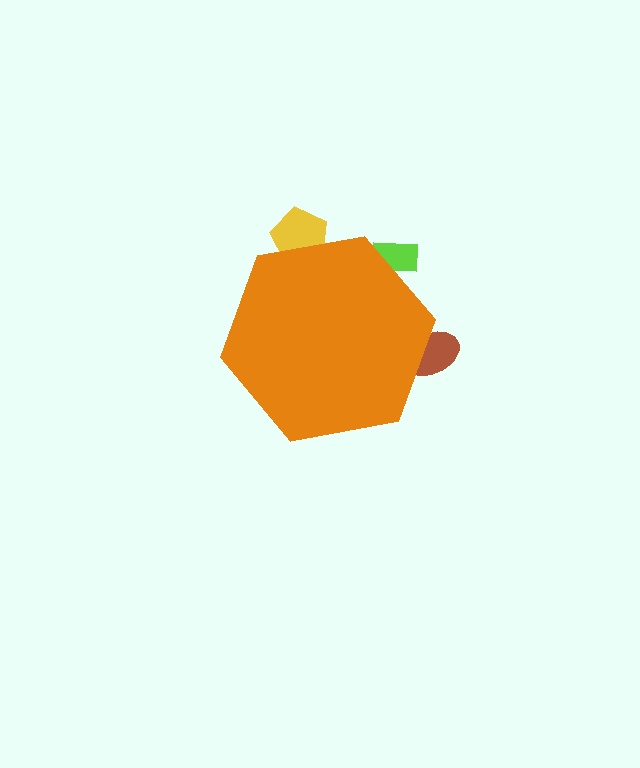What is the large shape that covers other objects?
An orange hexagon.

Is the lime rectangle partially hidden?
Yes, the lime rectangle is partially hidden behind the orange hexagon.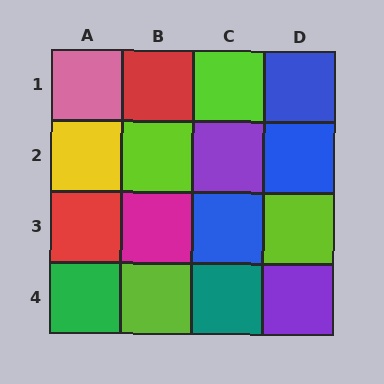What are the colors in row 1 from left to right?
Pink, red, lime, blue.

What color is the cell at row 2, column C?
Purple.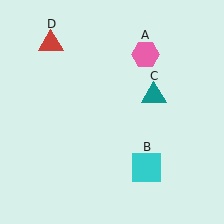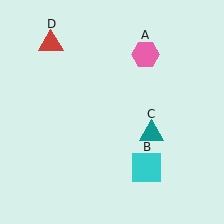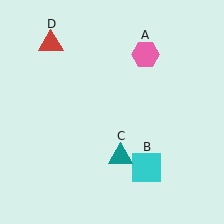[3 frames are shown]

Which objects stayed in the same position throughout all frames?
Pink hexagon (object A) and cyan square (object B) and red triangle (object D) remained stationary.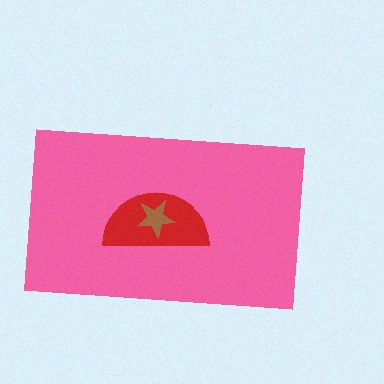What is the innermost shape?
The brown star.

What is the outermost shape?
The pink rectangle.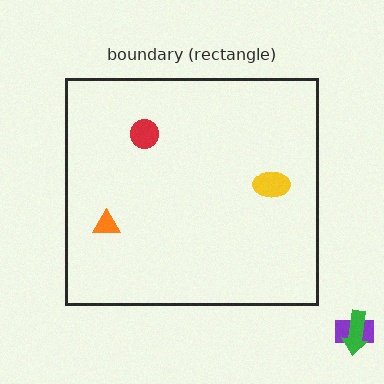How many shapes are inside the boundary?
3 inside, 2 outside.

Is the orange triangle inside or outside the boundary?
Inside.